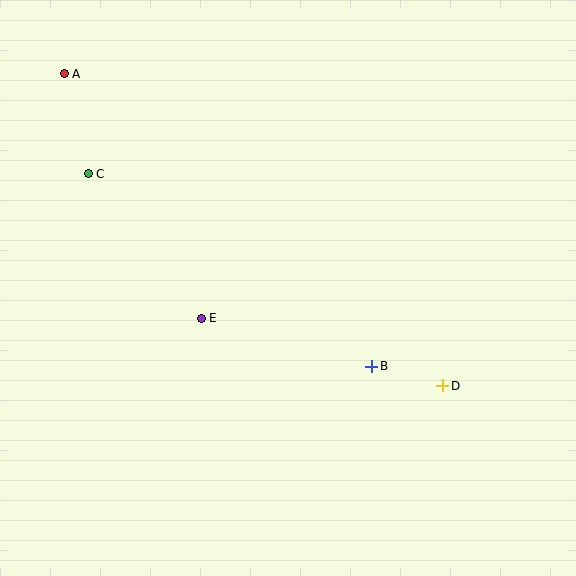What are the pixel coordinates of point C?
Point C is at (88, 174).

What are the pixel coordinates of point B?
Point B is at (372, 366).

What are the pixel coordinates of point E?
Point E is at (201, 318).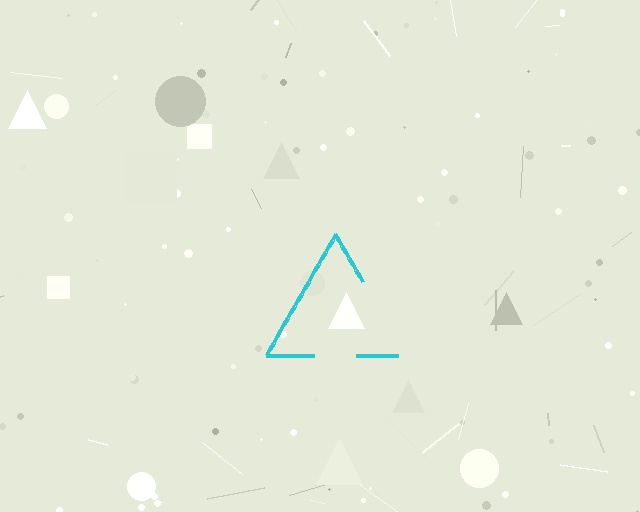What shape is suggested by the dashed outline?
The dashed outline suggests a triangle.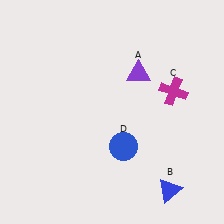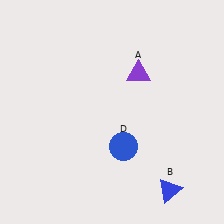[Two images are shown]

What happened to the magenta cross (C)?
The magenta cross (C) was removed in Image 2. It was in the top-right area of Image 1.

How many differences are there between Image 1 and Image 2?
There is 1 difference between the two images.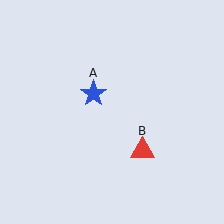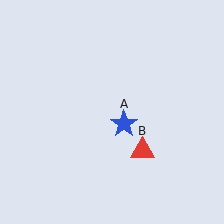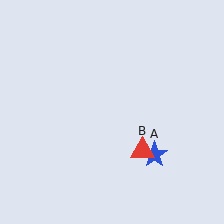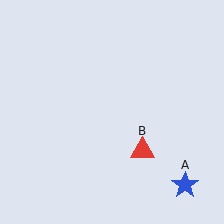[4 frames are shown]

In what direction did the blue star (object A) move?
The blue star (object A) moved down and to the right.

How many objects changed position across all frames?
1 object changed position: blue star (object A).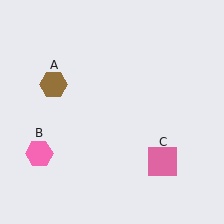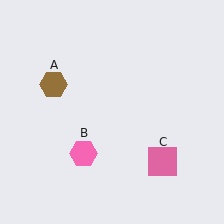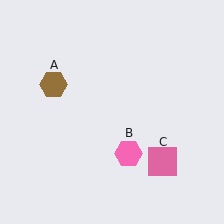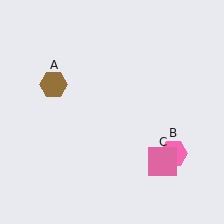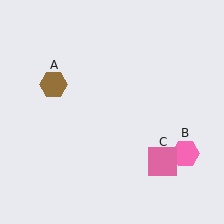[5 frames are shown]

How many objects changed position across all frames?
1 object changed position: pink hexagon (object B).